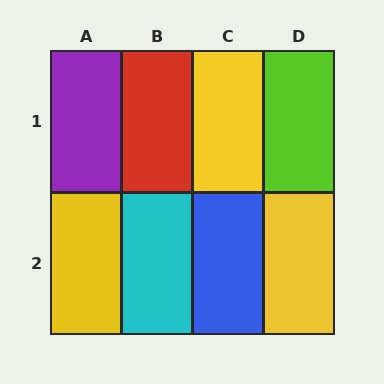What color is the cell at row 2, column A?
Yellow.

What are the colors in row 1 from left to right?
Purple, red, yellow, lime.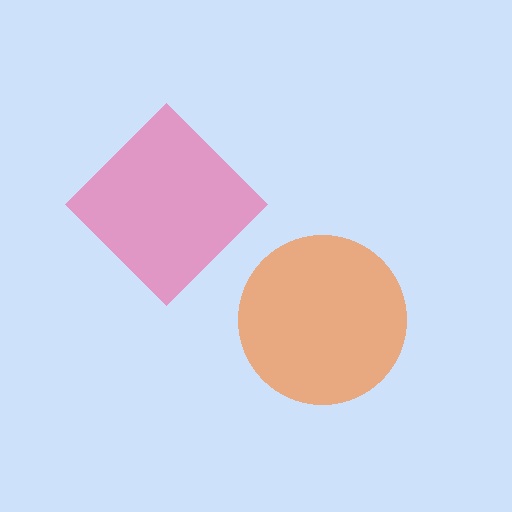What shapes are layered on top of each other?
The layered shapes are: a pink diamond, an orange circle.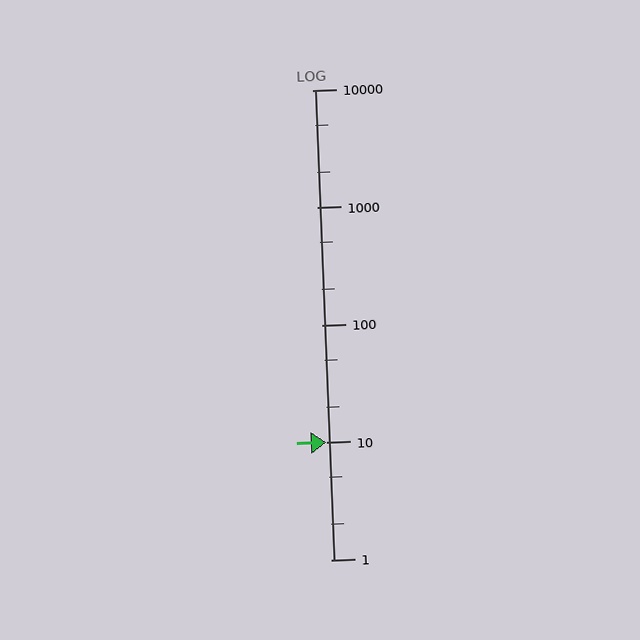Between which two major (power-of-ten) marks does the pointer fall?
The pointer is between 10 and 100.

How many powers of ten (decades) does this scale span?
The scale spans 4 decades, from 1 to 10000.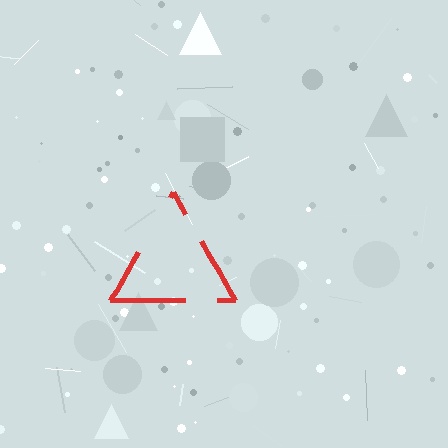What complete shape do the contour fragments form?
The contour fragments form a triangle.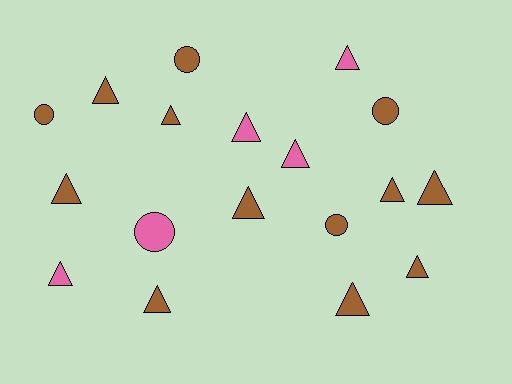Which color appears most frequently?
Brown, with 13 objects.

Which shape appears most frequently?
Triangle, with 13 objects.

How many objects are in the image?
There are 18 objects.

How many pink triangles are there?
There are 4 pink triangles.